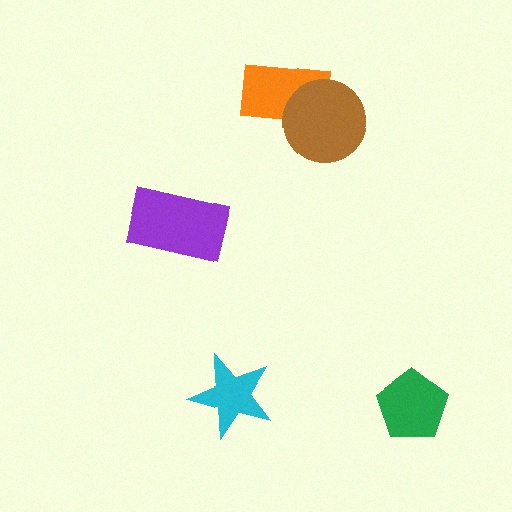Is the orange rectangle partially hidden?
Yes, it is partially covered by another shape.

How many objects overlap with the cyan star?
0 objects overlap with the cyan star.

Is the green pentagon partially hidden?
No, no other shape covers it.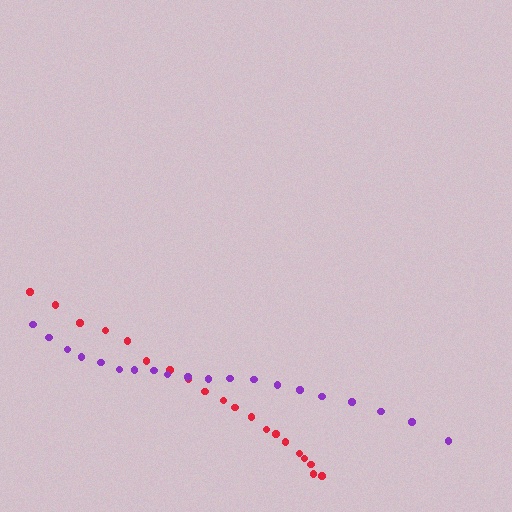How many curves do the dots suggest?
There are 2 distinct paths.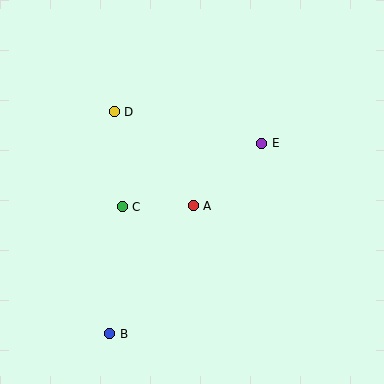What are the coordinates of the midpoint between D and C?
The midpoint between D and C is at (118, 159).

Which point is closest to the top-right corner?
Point E is closest to the top-right corner.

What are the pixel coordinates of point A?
Point A is at (193, 206).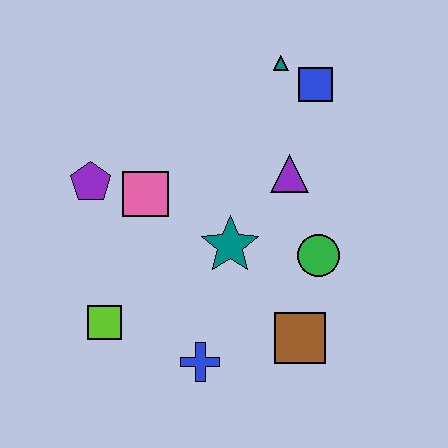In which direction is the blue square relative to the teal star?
The blue square is above the teal star.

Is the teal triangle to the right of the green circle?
No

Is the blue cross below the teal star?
Yes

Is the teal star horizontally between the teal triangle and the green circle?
No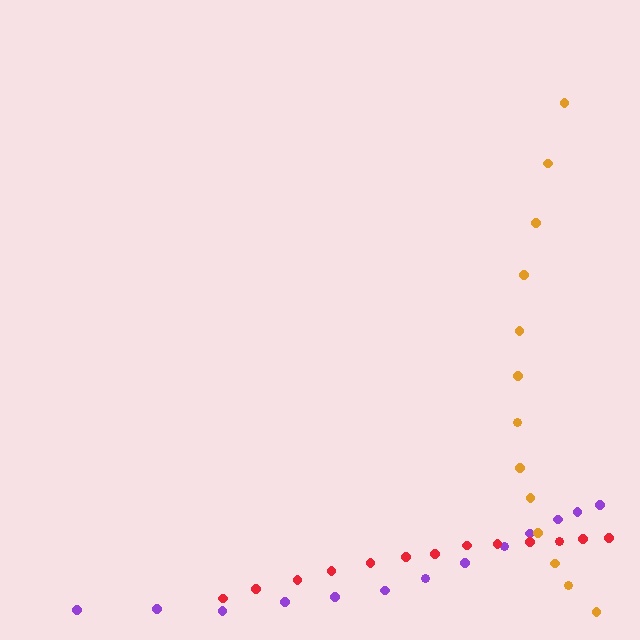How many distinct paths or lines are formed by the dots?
There are 3 distinct paths.